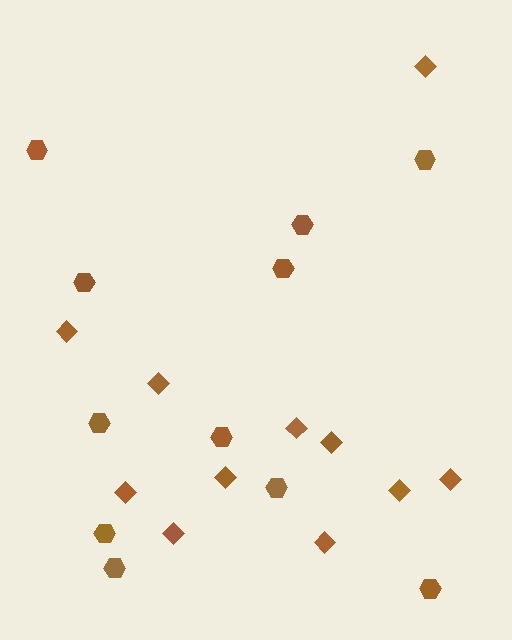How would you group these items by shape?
There are 2 groups: one group of diamonds (11) and one group of hexagons (11).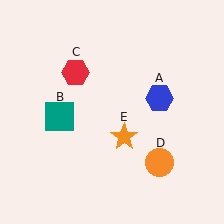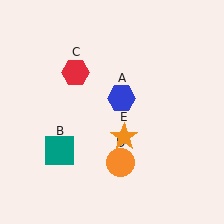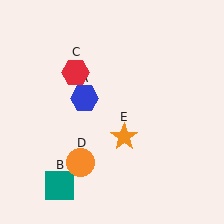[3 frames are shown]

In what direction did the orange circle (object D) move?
The orange circle (object D) moved left.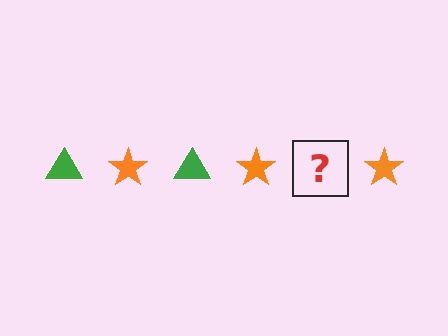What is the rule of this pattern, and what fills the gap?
The rule is that the pattern alternates between green triangle and orange star. The gap should be filled with a green triangle.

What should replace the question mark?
The question mark should be replaced with a green triangle.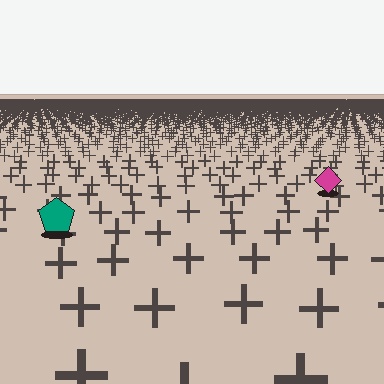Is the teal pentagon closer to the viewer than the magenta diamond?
Yes. The teal pentagon is closer — you can tell from the texture gradient: the ground texture is coarser near it.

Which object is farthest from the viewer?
The magenta diamond is farthest from the viewer. It appears smaller and the ground texture around it is denser.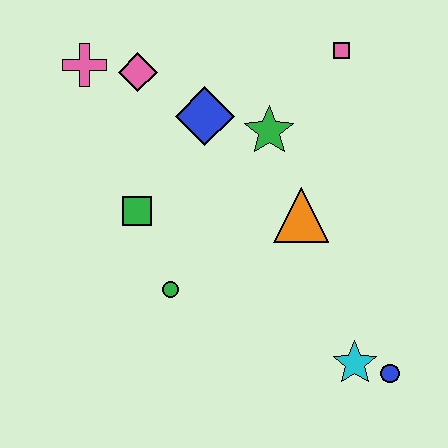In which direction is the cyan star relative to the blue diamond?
The cyan star is below the blue diamond.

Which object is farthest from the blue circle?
The pink cross is farthest from the blue circle.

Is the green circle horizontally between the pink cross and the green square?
No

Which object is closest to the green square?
The green circle is closest to the green square.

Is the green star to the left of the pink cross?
No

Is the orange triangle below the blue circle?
No